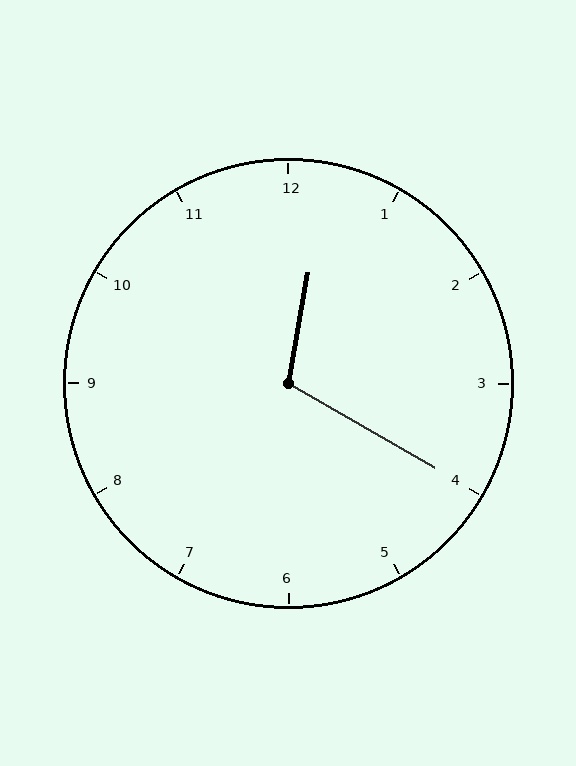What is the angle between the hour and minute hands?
Approximately 110 degrees.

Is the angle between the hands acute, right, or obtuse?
It is obtuse.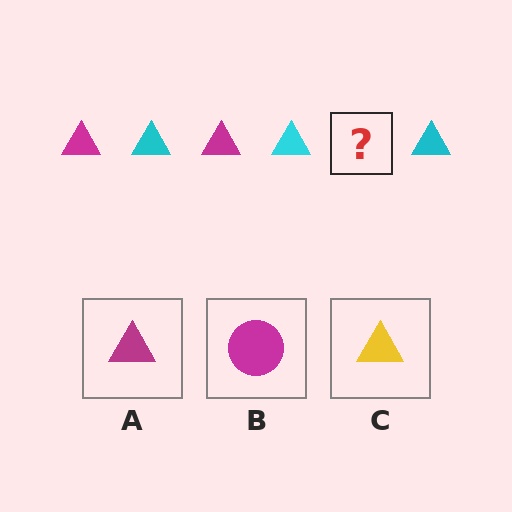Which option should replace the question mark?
Option A.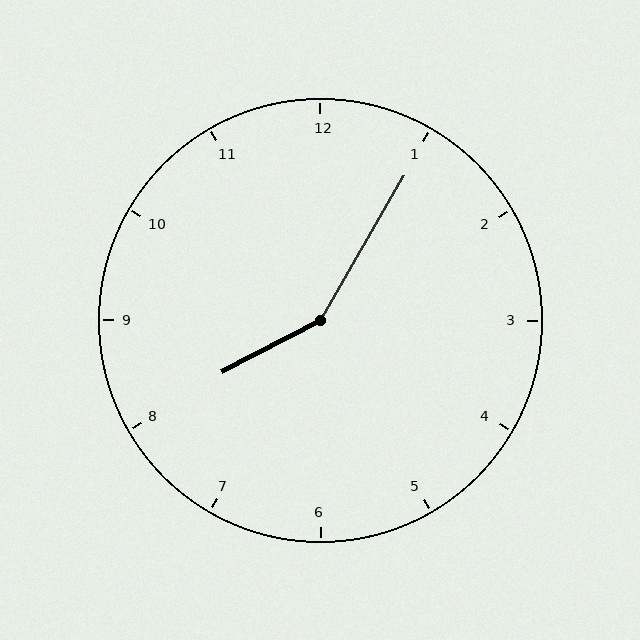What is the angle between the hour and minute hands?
Approximately 148 degrees.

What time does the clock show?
8:05.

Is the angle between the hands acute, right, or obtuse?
It is obtuse.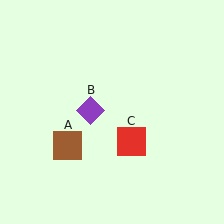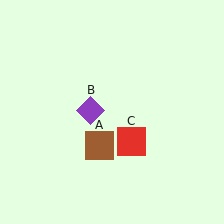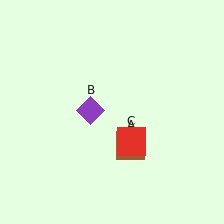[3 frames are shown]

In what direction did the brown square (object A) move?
The brown square (object A) moved right.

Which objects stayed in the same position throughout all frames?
Purple diamond (object B) and red square (object C) remained stationary.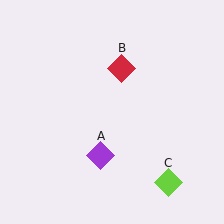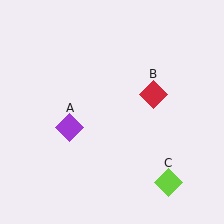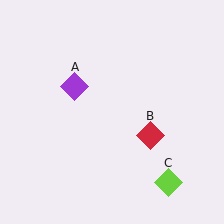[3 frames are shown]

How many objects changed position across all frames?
2 objects changed position: purple diamond (object A), red diamond (object B).